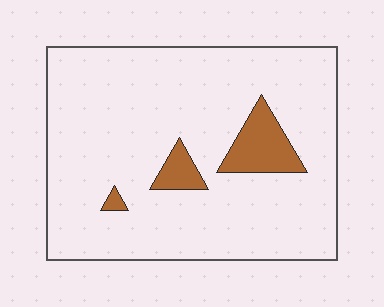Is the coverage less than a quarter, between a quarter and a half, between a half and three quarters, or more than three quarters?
Less than a quarter.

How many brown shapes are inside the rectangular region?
3.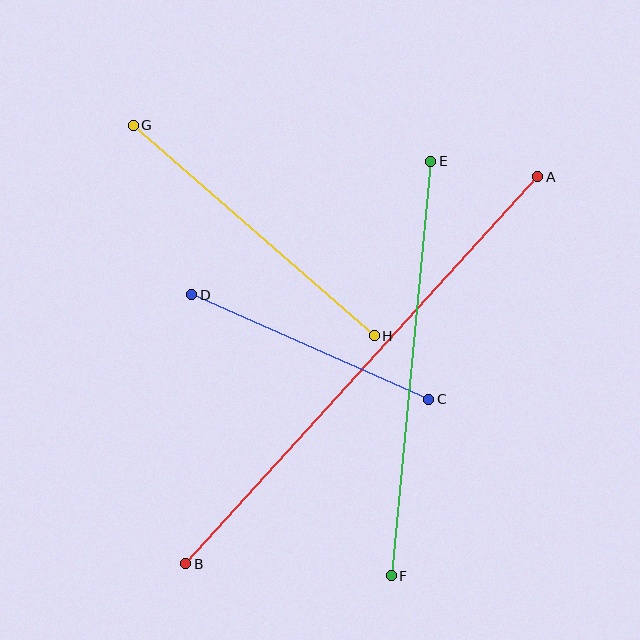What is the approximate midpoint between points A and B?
The midpoint is at approximately (362, 370) pixels.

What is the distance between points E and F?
The distance is approximately 416 pixels.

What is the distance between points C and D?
The distance is approximately 259 pixels.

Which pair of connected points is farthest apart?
Points A and B are farthest apart.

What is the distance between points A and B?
The distance is approximately 524 pixels.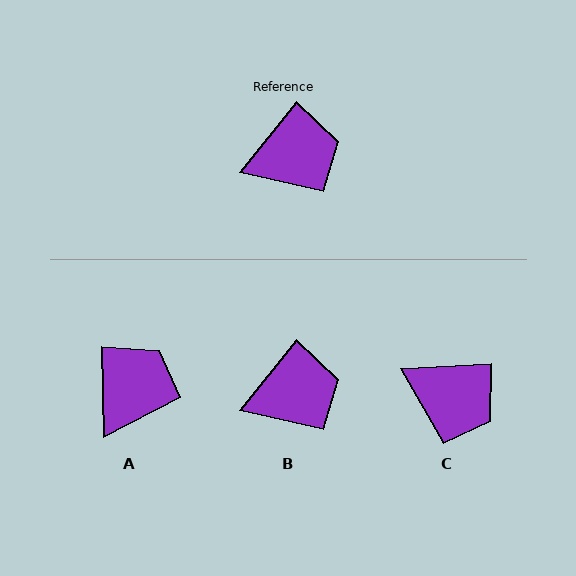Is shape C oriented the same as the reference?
No, it is off by about 48 degrees.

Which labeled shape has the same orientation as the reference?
B.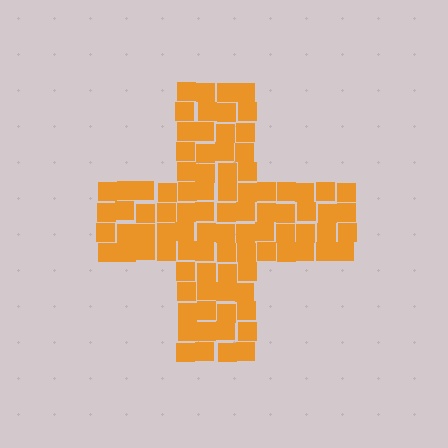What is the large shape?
The large shape is a cross.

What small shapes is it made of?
It is made of small squares.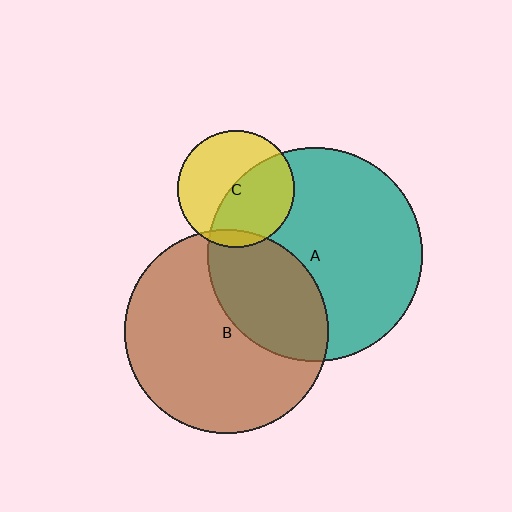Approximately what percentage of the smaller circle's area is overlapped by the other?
Approximately 35%.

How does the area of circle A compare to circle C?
Approximately 3.4 times.